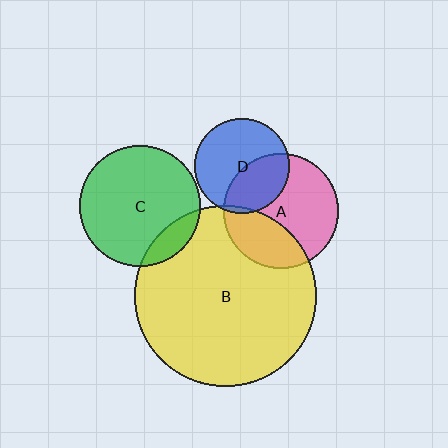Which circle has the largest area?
Circle B (yellow).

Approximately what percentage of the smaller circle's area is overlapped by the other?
Approximately 15%.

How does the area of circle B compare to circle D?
Approximately 3.6 times.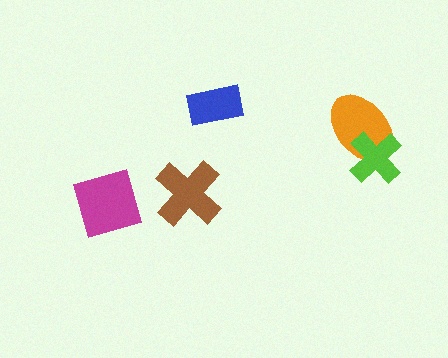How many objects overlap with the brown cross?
0 objects overlap with the brown cross.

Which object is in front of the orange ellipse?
The lime cross is in front of the orange ellipse.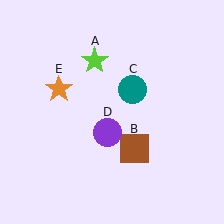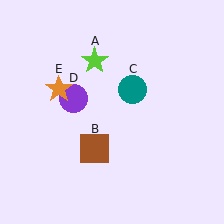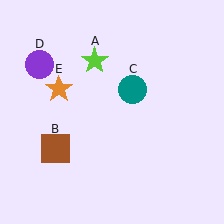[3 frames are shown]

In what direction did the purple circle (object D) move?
The purple circle (object D) moved up and to the left.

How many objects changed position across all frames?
2 objects changed position: brown square (object B), purple circle (object D).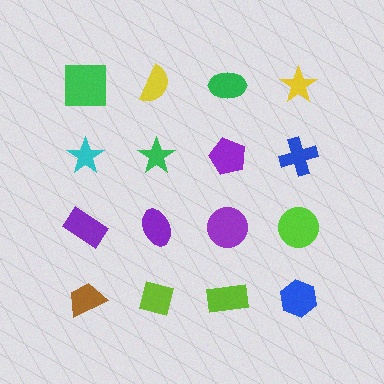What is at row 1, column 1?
A green square.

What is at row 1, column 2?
A yellow semicircle.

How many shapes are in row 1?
4 shapes.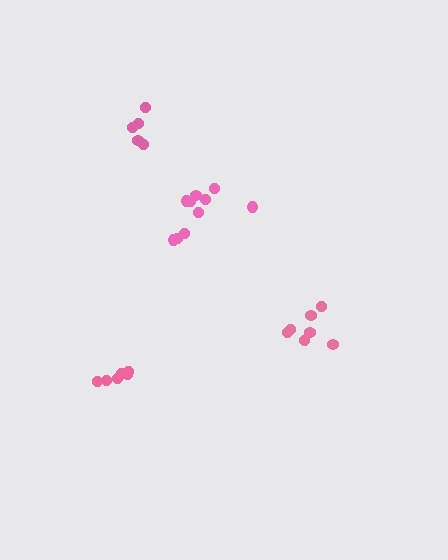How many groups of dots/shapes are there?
There are 4 groups.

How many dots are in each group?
Group 1: 10 dots, Group 2: 5 dots, Group 3: 7 dots, Group 4: 6 dots (28 total).